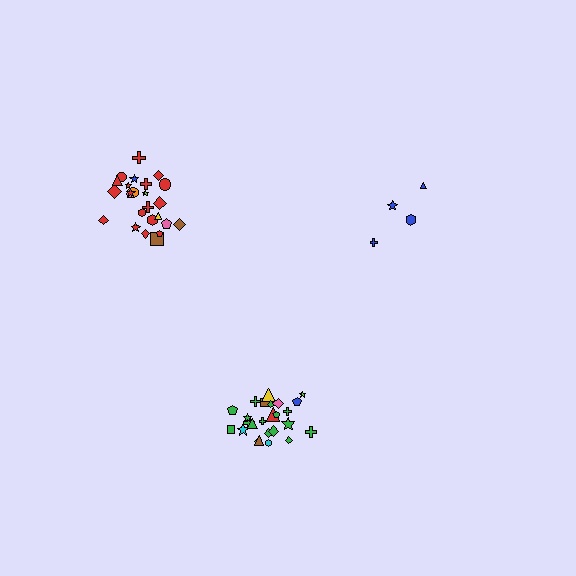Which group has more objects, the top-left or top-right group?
The top-left group.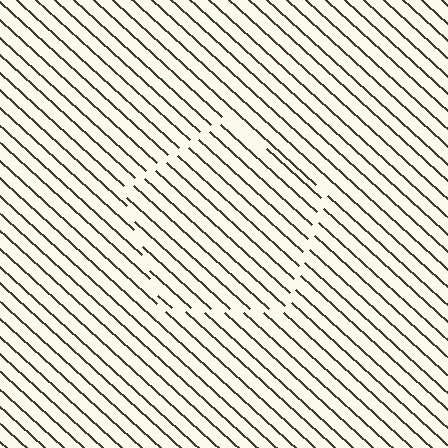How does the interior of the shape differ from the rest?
The interior of the shape contains the same grating, shifted by half a period — the contour is defined by the phase discontinuity where line-ends from the inner and outer gratings abut.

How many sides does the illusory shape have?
5 sides — the line-ends trace a pentagon.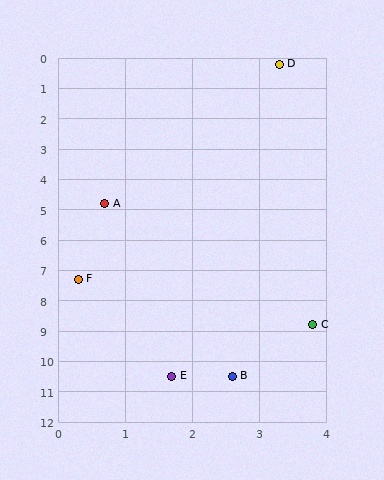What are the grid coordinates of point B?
Point B is at approximately (2.6, 10.5).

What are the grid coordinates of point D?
Point D is at approximately (3.3, 0.2).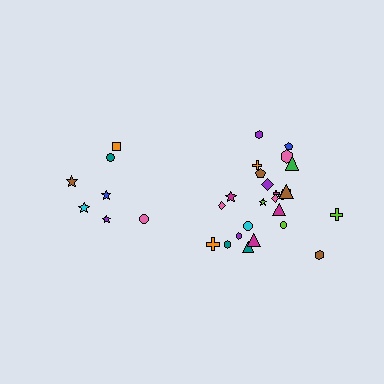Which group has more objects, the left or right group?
The right group.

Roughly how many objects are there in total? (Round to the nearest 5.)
Roughly 30 objects in total.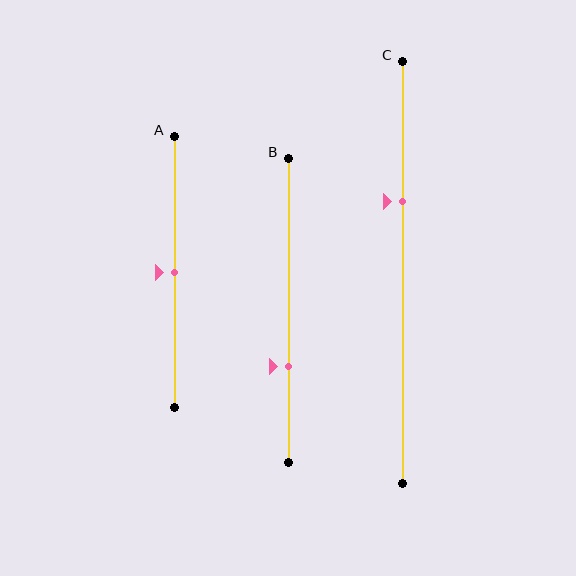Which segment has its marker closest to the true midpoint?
Segment A has its marker closest to the true midpoint.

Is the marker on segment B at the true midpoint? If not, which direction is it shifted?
No, the marker on segment B is shifted downward by about 18% of the segment length.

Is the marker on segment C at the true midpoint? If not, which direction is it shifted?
No, the marker on segment C is shifted upward by about 17% of the segment length.